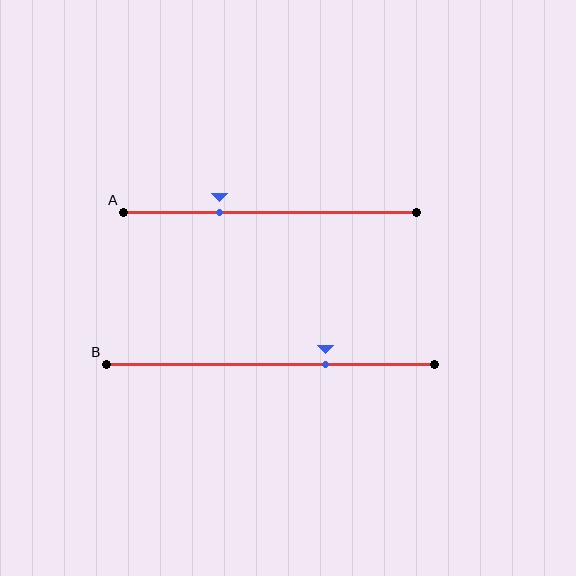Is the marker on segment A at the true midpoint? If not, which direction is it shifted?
No, the marker on segment A is shifted to the left by about 17% of the segment length.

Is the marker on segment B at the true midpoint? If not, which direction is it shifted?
No, the marker on segment B is shifted to the right by about 17% of the segment length.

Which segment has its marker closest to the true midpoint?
Segment B has its marker closest to the true midpoint.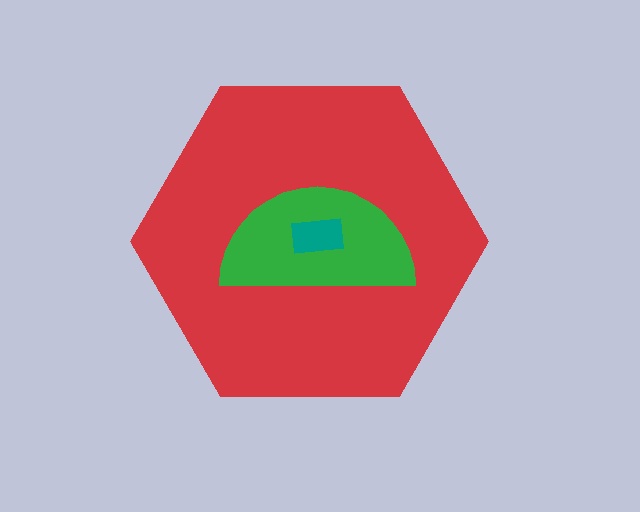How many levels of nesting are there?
3.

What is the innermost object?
The teal rectangle.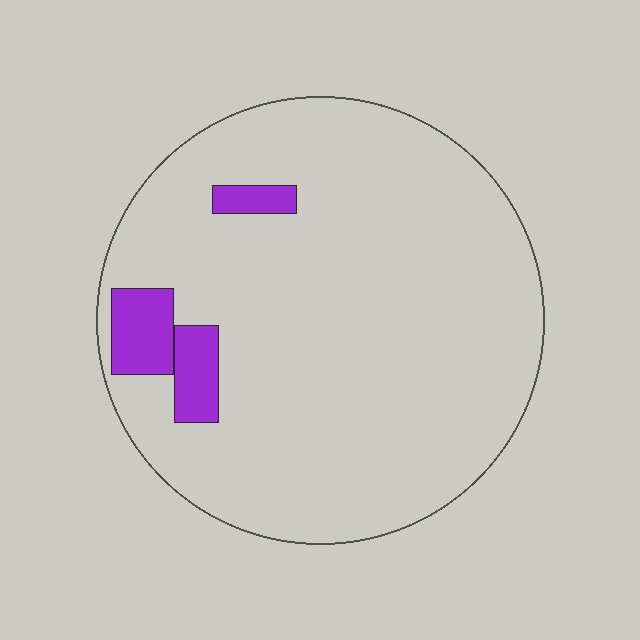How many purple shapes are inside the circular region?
3.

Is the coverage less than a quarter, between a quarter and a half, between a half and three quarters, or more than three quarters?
Less than a quarter.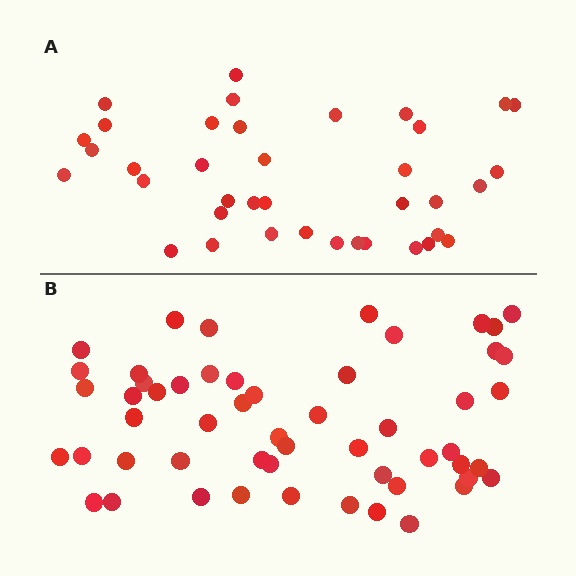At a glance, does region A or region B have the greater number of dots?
Region B (the bottom region) has more dots.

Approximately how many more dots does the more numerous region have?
Region B has approximately 15 more dots than region A.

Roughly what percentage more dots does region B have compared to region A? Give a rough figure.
About 40% more.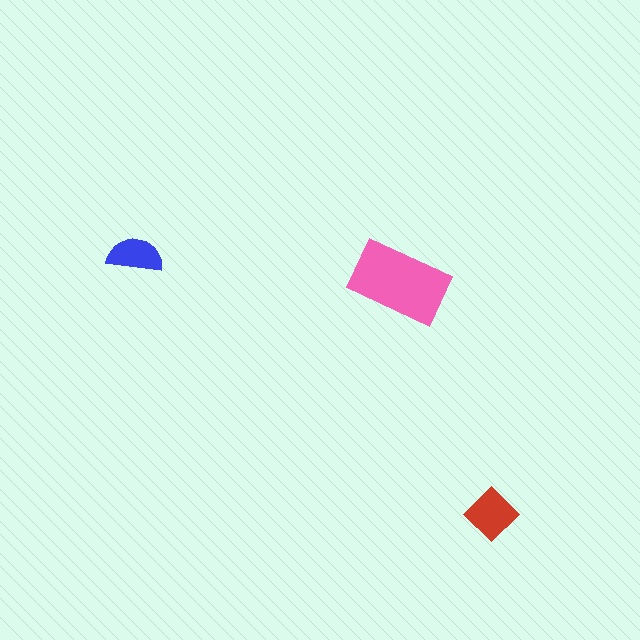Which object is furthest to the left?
The blue semicircle is leftmost.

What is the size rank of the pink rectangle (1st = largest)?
1st.